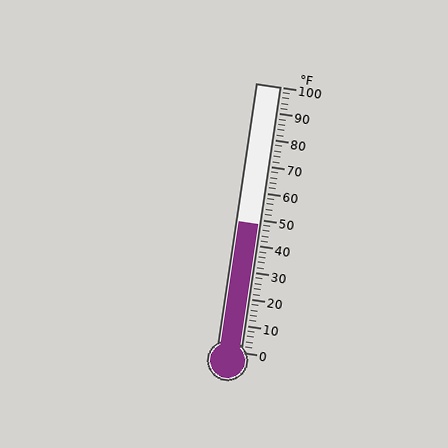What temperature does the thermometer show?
The thermometer shows approximately 48°F.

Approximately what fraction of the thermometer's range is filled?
The thermometer is filled to approximately 50% of its range.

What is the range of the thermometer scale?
The thermometer scale ranges from 0°F to 100°F.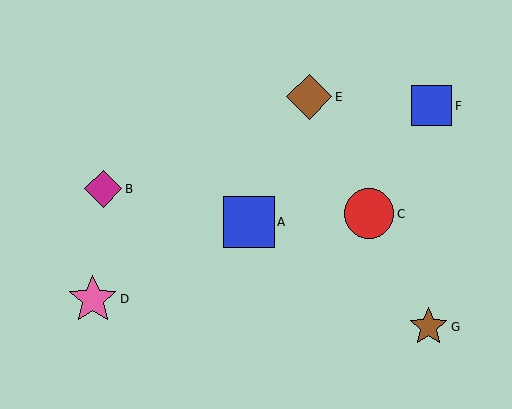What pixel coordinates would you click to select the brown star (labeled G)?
Click at (429, 327) to select the brown star G.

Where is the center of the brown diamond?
The center of the brown diamond is at (309, 97).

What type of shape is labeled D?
Shape D is a pink star.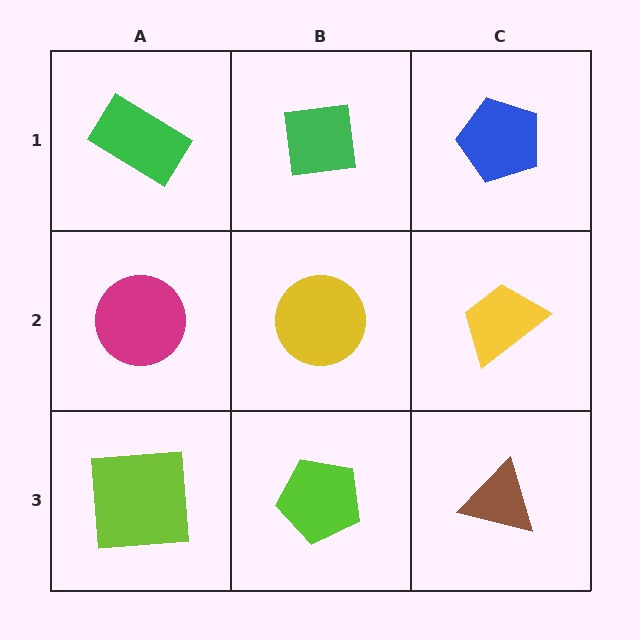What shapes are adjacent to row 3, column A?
A magenta circle (row 2, column A), a lime pentagon (row 3, column B).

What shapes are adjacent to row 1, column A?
A magenta circle (row 2, column A), a green square (row 1, column B).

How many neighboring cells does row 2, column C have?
3.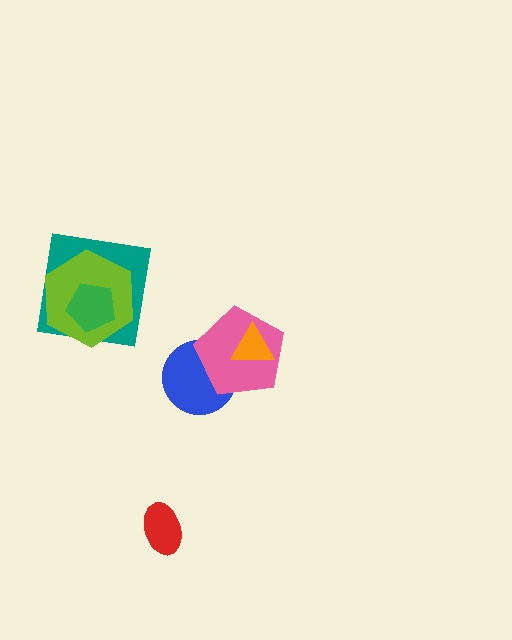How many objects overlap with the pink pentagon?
2 objects overlap with the pink pentagon.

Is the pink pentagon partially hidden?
Yes, it is partially covered by another shape.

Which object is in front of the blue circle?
The pink pentagon is in front of the blue circle.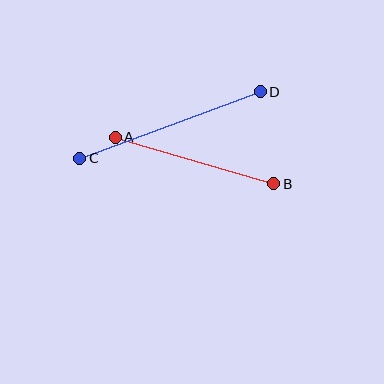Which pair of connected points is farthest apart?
Points C and D are farthest apart.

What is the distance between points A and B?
The distance is approximately 165 pixels.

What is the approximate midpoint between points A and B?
The midpoint is at approximately (194, 160) pixels.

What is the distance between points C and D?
The distance is approximately 192 pixels.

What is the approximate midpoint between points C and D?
The midpoint is at approximately (170, 125) pixels.